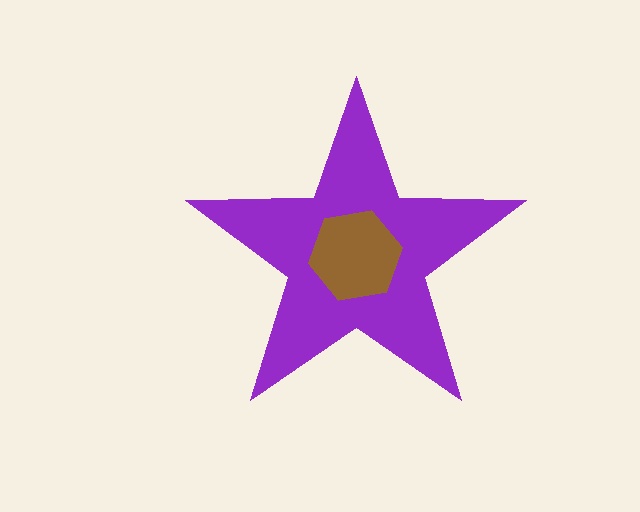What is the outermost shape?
The purple star.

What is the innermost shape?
The brown hexagon.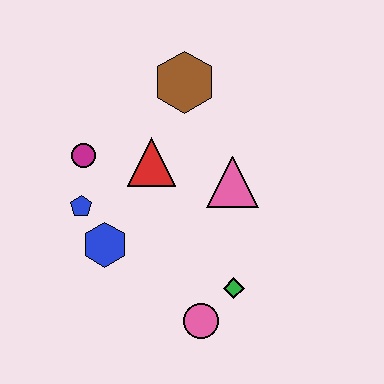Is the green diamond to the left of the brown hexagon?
No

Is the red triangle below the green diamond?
No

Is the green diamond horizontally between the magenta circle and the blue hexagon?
No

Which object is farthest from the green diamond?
The brown hexagon is farthest from the green diamond.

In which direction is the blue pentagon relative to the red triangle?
The blue pentagon is to the left of the red triangle.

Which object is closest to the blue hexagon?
The blue pentagon is closest to the blue hexagon.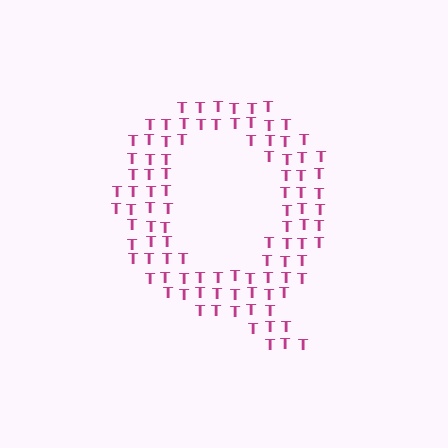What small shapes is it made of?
It is made of small letter T's.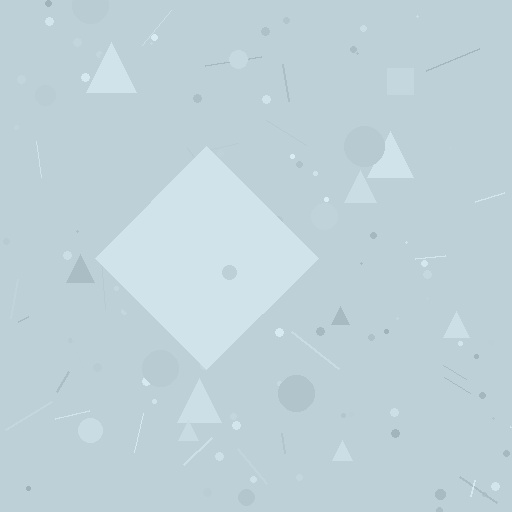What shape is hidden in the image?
A diamond is hidden in the image.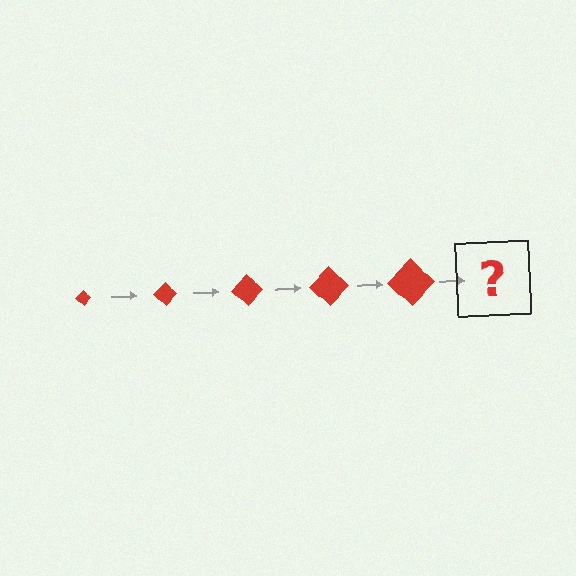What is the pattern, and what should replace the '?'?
The pattern is that the diamond gets progressively larger each step. The '?' should be a red diamond, larger than the previous one.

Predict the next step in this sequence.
The next step is a red diamond, larger than the previous one.